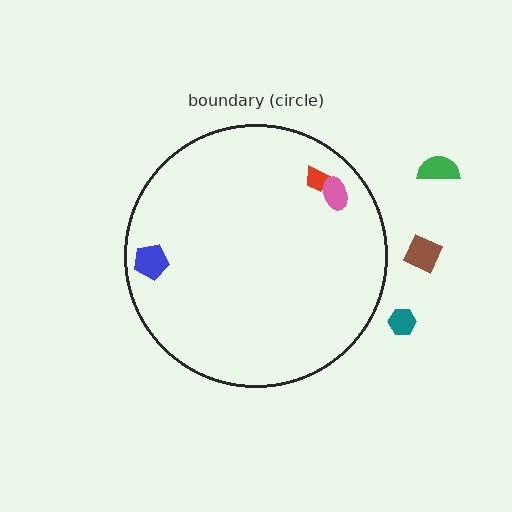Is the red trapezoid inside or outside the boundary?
Inside.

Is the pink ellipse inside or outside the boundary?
Inside.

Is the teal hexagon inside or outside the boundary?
Outside.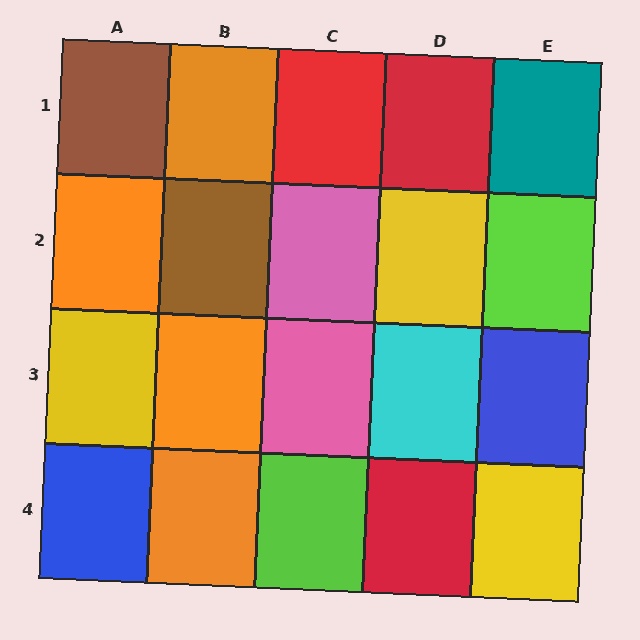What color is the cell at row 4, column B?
Orange.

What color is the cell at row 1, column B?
Orange.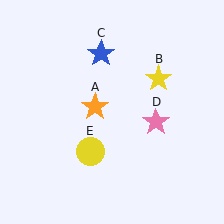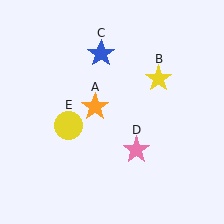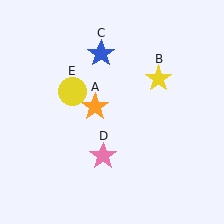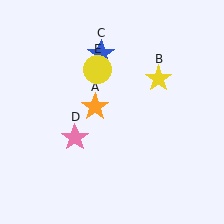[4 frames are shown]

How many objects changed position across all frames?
2 objects changed position: pink star (object D), yellow circle (object E).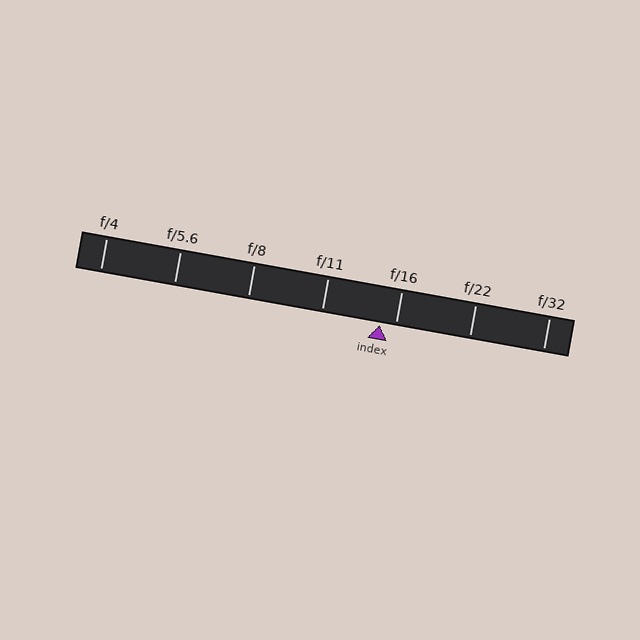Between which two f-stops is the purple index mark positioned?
The index mark is between f/11 and f/16.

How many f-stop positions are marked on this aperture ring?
There are 7 f-stop positions marked.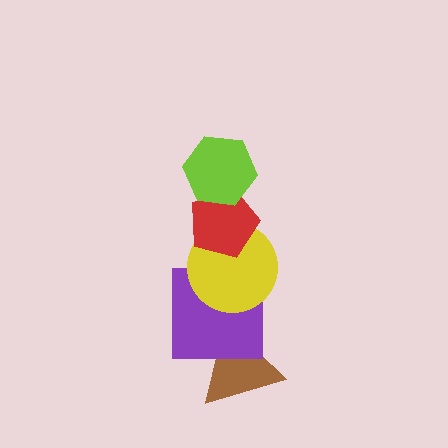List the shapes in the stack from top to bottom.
From top to bottom: the lime hexagon, the red pentagon, the yellow circle, the purple square, the brown triangle.